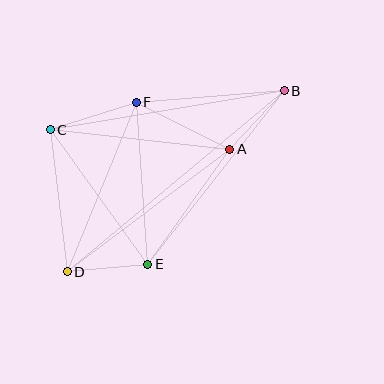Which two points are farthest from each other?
Points B and D are farthest from each other.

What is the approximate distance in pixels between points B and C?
The distance between B and C is approximately 237 pixels.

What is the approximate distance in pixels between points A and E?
The distance between A and E is approximately 141 pixels.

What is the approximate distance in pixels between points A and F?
The distance between A and F is approximately 105 pixels.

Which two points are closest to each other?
Points A and B are closest to each other.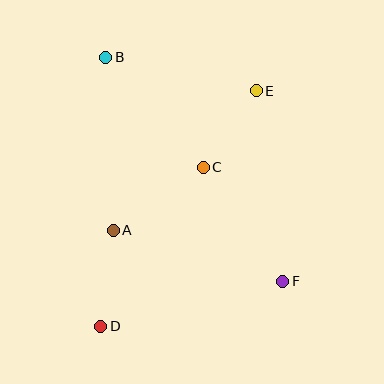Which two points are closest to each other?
Points C and E are closest to each other.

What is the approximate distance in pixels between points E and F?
The distance between E and F is approximately 192 pixels.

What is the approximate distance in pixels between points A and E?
The distance between A and E is approximately 200 pixels.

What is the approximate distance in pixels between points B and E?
The distance between B and E is approximately 154 pixels.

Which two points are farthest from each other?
Points B and F are farthest from each other.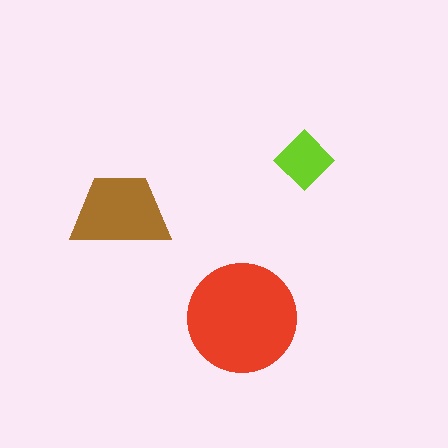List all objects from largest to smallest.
The red circle, the brown trapezoid, the lime diamond.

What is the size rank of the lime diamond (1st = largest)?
3rd.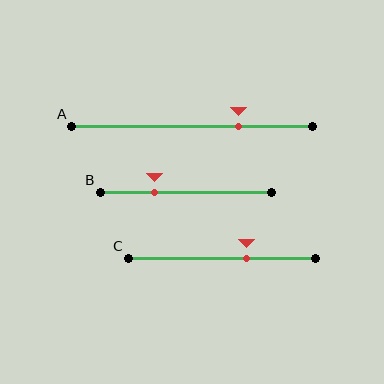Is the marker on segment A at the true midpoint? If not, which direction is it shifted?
No, the marker on segment A is shifted to the right by about 19% of the segment length.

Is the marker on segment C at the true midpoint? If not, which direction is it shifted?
No, the marker on segment C is shifted to the right by about 13% of the segment length.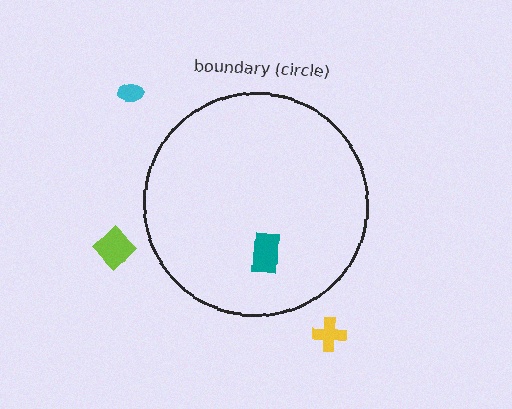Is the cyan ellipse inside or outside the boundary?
Outside.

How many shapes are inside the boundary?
1 inside, 3 outside.